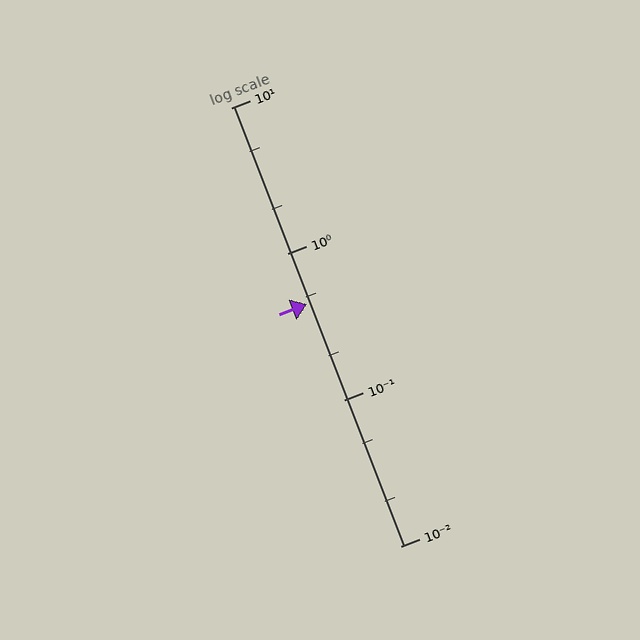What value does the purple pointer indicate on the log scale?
The pointer indicates approximately 0.45.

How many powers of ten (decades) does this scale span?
The scale spans 3 decades, from 0.01 to 10.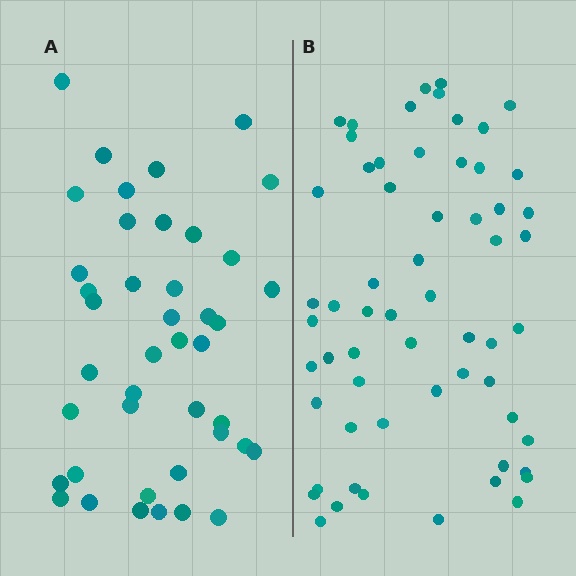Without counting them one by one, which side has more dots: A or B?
Region B (the right region) has more dots.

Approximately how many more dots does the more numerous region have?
Region B has approximately 20 more dots than region A.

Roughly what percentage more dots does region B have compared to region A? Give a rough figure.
About 45% more.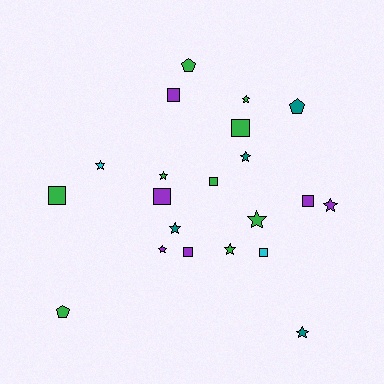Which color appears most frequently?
Green, with 9 objects.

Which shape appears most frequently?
Star, with 10 objects.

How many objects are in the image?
There are 21 objects.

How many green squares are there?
There are 3 green squares.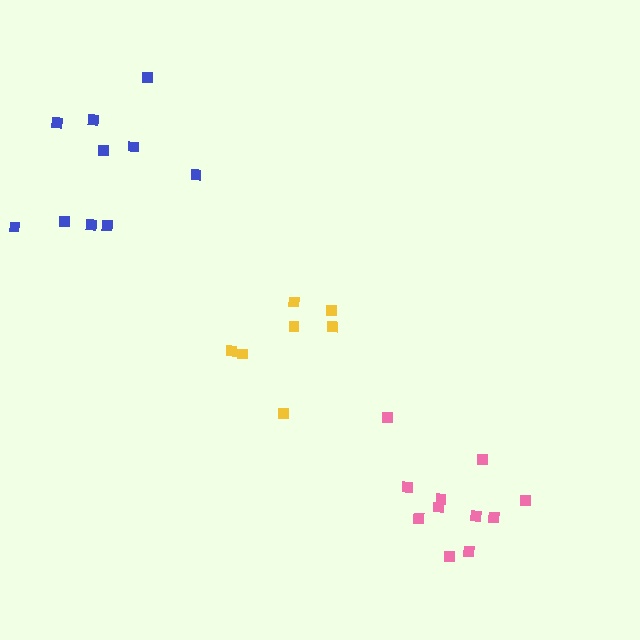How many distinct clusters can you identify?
There are 3 distinct clusters.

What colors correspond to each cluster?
The clusters are colored: pink, blue, yellow.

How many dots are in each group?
Group 1: 11 dots, Group 2: 10 dots, Group 3: 7 dots (28 total).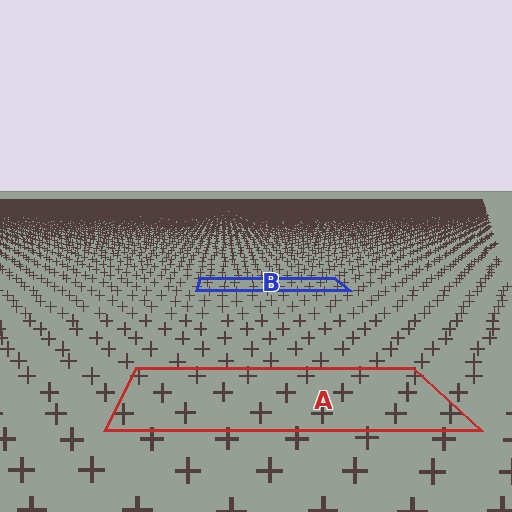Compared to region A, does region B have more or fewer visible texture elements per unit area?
Region B has more texture elements per unit area — they are packed more densely because it is farther away.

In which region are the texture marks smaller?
The texture marks are smaller in region B, because it is farther away.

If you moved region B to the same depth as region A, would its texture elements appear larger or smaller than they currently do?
They would appear larger. At a closer depth, the same texture elements are projected at a bigger on-screen size.